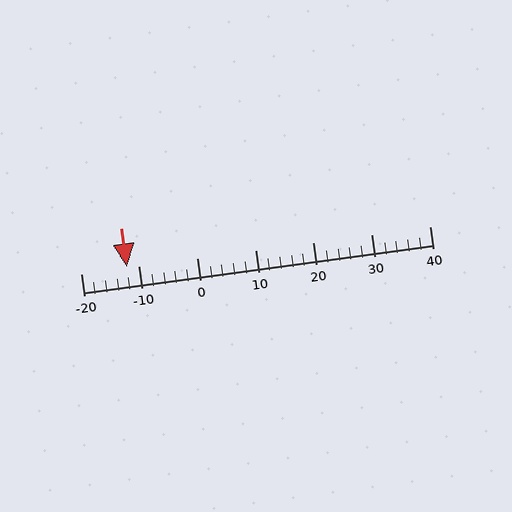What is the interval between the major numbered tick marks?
The major tick marks are spaced 10 units apart.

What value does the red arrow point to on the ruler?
The red arrow points to approximately -12.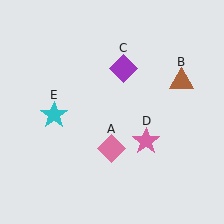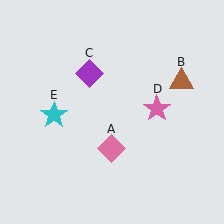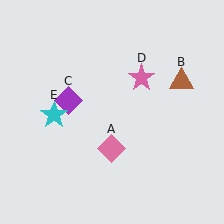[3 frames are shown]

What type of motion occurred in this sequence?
The purple diamond (object C), pink star (object D) rotated counterclockwise around the center of the scene.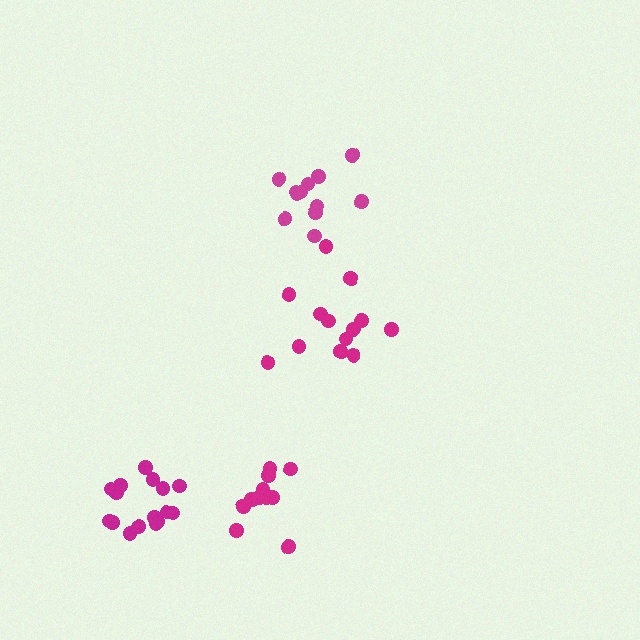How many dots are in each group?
Group 1: 11 dots, Group 2: 16 dots, Group 3: 12 dots, Group 4: 13 dots (52 total).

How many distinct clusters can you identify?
There are 4 distinct clusters.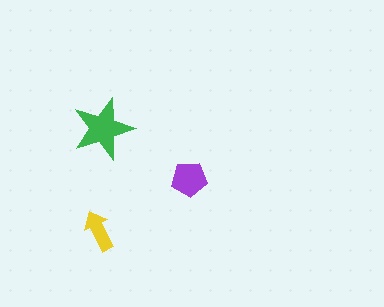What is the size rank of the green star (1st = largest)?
1st.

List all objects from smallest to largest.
The yellow arrow, the purple pentagon, the green star.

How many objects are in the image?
There are 3 objects in the image.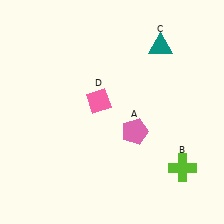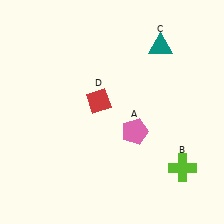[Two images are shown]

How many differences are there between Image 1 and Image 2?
There is 1 difference between the two images.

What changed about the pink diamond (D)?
In Image 1, D is pink. In Image 2, it changed to red.